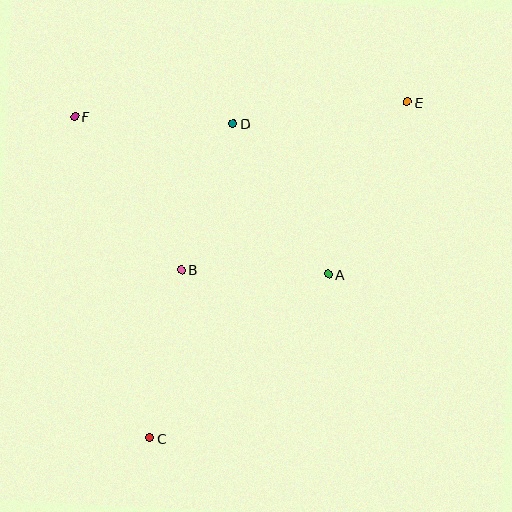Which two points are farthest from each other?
Points C and E are farthest from each other.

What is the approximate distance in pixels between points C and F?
The distance between C and F is approximately 330 pixels.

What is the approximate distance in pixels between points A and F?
The distance between A and F is approximately 299 pixels.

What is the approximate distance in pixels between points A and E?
The distance between A and E is approximately 190 pixels.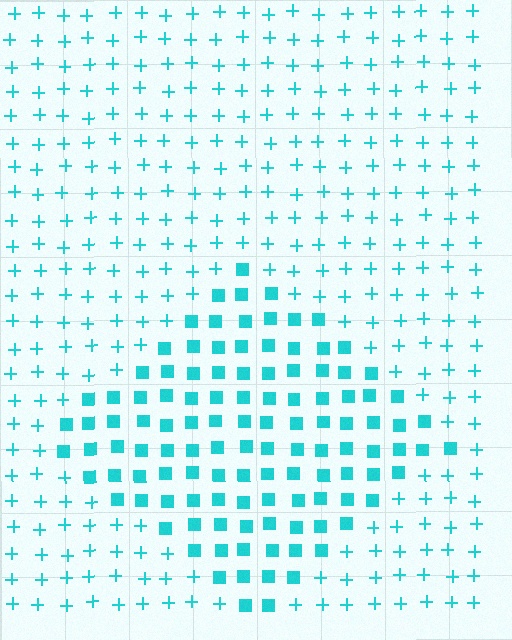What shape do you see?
I see a diamond.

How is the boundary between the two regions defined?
The boundary is defined by a change in element shape: squares inside vs. plus signs outside. All elements share the same color and spacing.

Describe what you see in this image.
The image is filled with small cyan elements arranged in a uniform grid. A diamond-shaped region contains squares, while the surrounding area contains plus signs. The boundary is defined purely by the change in element shape.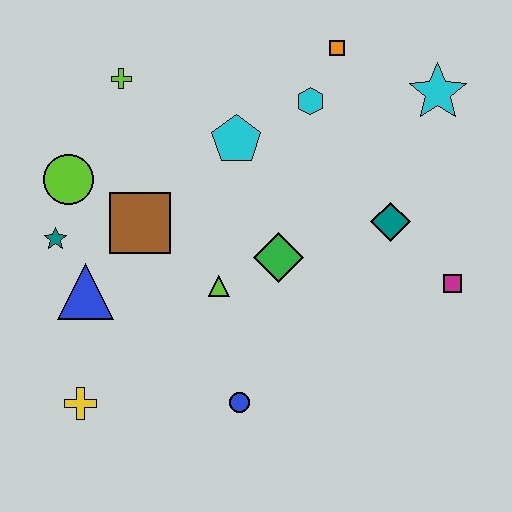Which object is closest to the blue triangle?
The teal star is closest to the blue triangle.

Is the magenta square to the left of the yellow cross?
No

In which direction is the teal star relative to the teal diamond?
The teal star is to the left of the teal diamond.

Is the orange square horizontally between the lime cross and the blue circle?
No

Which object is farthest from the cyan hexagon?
The yellow cross is farthest from the cyan hexagon.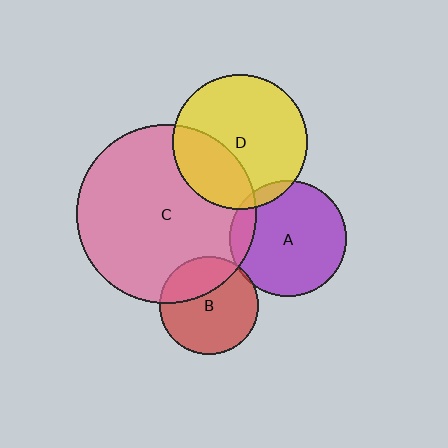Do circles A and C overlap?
Yes.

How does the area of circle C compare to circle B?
Approximately 3.3 times.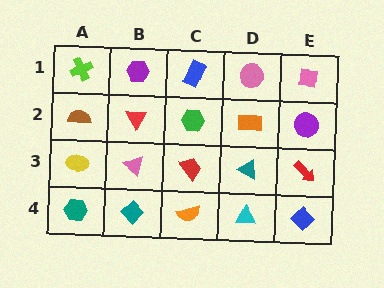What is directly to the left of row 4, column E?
A cyan triangle.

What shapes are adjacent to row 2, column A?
A lime cross (row 1, column A), a yellow ellipse (row 3, column A), a red triangle (row 2, column B).